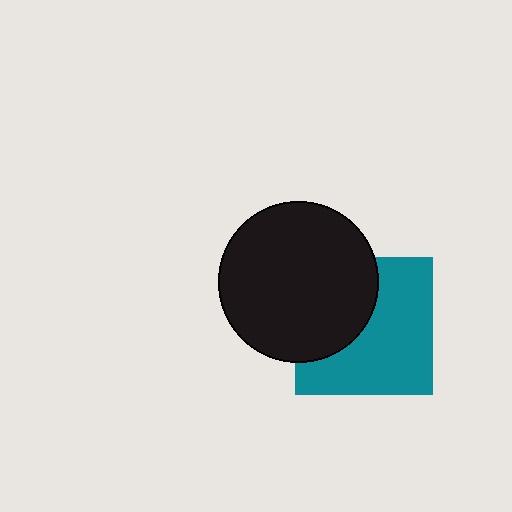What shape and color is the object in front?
The object in front is a black circle.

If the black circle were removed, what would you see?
You would see the complete teal square.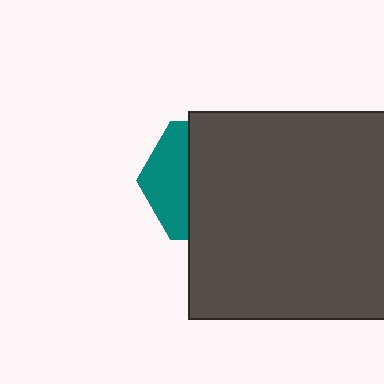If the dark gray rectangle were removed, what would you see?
You would see the complete teal hexagon.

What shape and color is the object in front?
The object in front is a dark gray rectangle.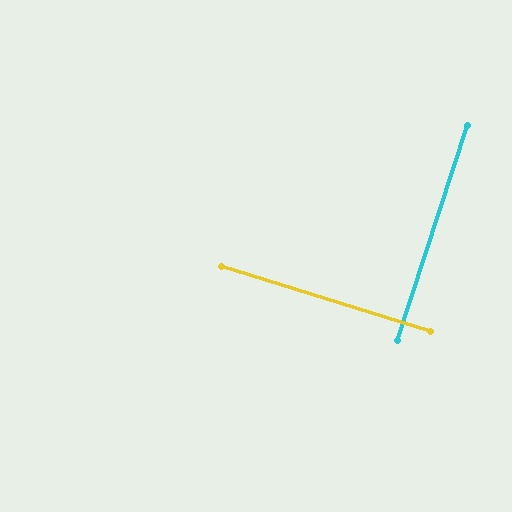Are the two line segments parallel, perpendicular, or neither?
Perpendicular — they meet at approximately 89°.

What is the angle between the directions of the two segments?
Approximately 89 degrees.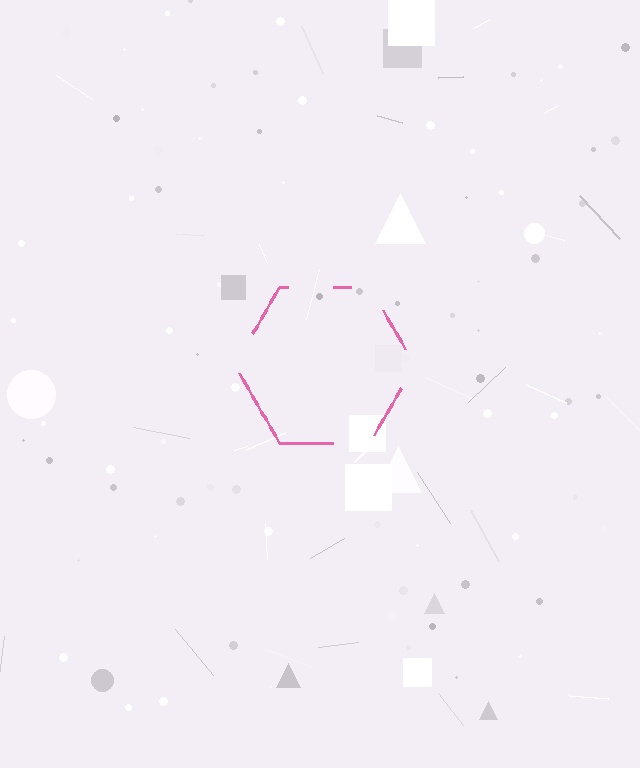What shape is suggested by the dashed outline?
The dashed outline suggests a hexagon.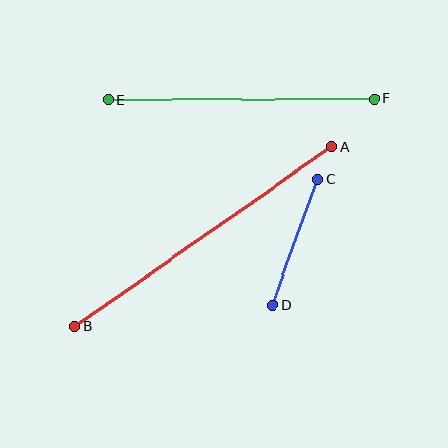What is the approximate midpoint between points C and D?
The midpoint is at approximately (295, 242) pixels.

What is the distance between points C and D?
The distance is approximately 134 pixels.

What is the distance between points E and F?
The distance is approximately 266 pixels.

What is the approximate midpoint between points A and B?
The midpoint is at approximately (203, 237) pixels.